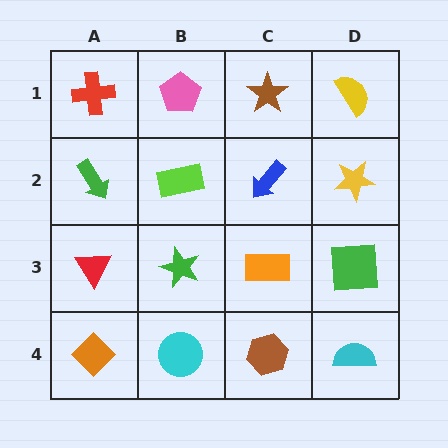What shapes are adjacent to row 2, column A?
A red cross (row 1, column A), a red triangle (row 3, column A), a lime rectangle (row 2, column B).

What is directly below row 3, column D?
A cyan semicircle.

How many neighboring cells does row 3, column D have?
3.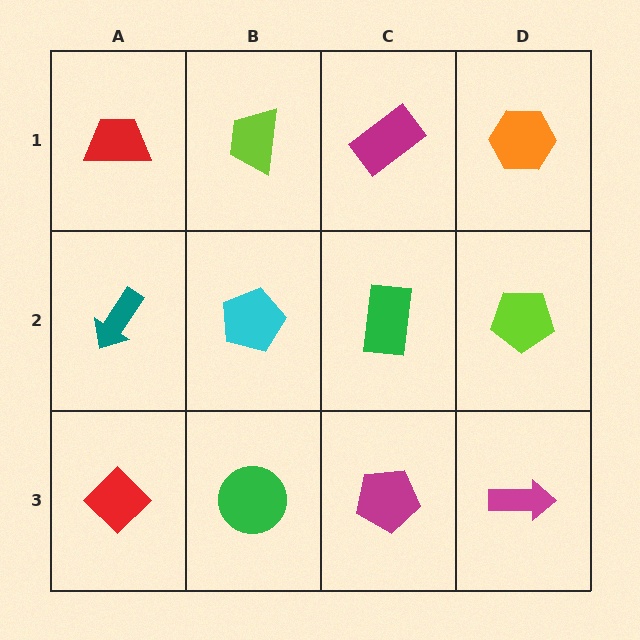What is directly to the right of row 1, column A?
A lime trapezoid.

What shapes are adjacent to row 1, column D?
A lime pentagon (row 2, column D), a magenta rectangle (row 1, column C).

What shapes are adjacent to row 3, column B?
A cyan pentagon (row 2, column B), a red diamond (row 3, column A), a magenta pentagon (row 3, column C).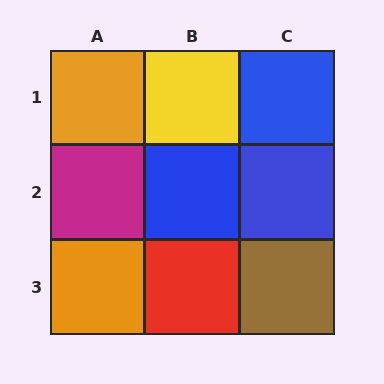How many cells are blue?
3 cells are blue.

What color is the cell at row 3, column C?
Brown.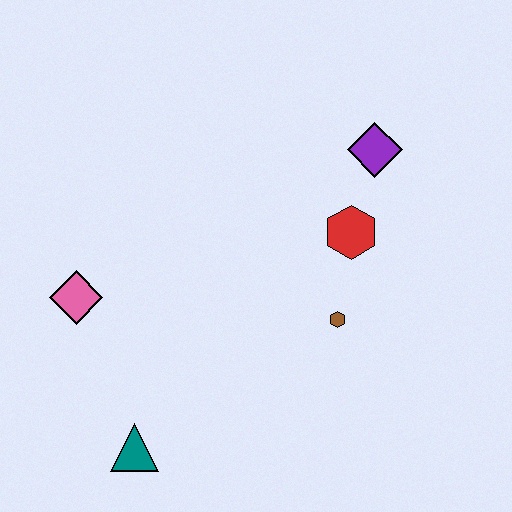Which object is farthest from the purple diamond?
The teal triangle is farthest from the purple diamond.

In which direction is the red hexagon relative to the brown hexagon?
The red hexagon is above the brown hexagon.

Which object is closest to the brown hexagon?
The red hexagon is closest to the brown hexagon.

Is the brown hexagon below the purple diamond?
Yes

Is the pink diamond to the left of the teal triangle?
Yes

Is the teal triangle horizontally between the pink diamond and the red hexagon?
Yes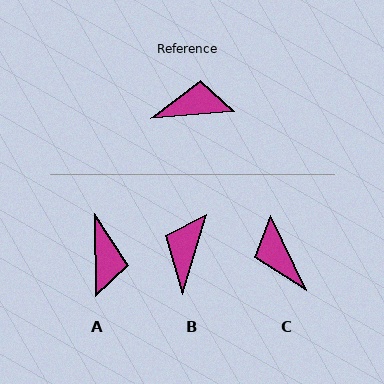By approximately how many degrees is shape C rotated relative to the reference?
Approximately 111 degrees counter-clockwise.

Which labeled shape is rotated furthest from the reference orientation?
C, about 111 degrees away.